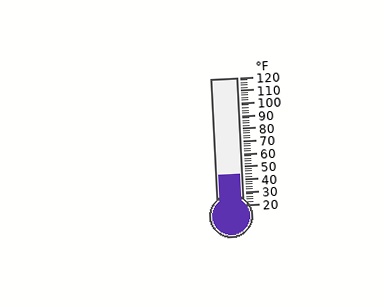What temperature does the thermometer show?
The thermometer shows approximately 44°F.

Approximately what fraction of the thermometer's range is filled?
The thermometer is filled to approximately 25% of its range.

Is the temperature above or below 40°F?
The temperature is above 40°F.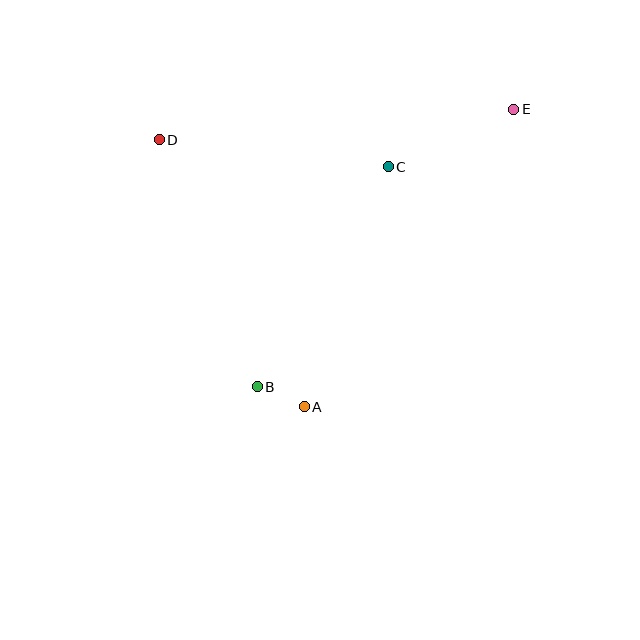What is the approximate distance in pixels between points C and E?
The distance between C and E is approximately 138 pixels.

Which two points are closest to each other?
Points A and B are closest to each other.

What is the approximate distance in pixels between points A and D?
The distance between A and D is approximately 304 pixels.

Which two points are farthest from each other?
Points B and E are farthest from each other.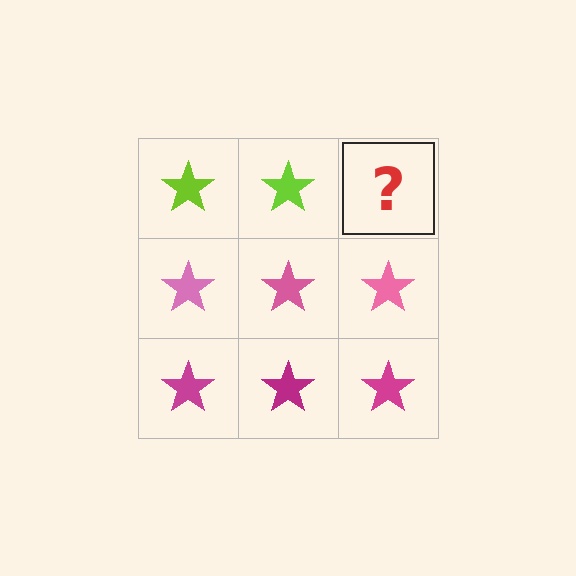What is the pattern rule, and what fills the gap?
The rule is that each row has a consistent color. The gap should be filled with a lime star.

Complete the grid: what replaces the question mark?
The question mark should be replaced with a lime star.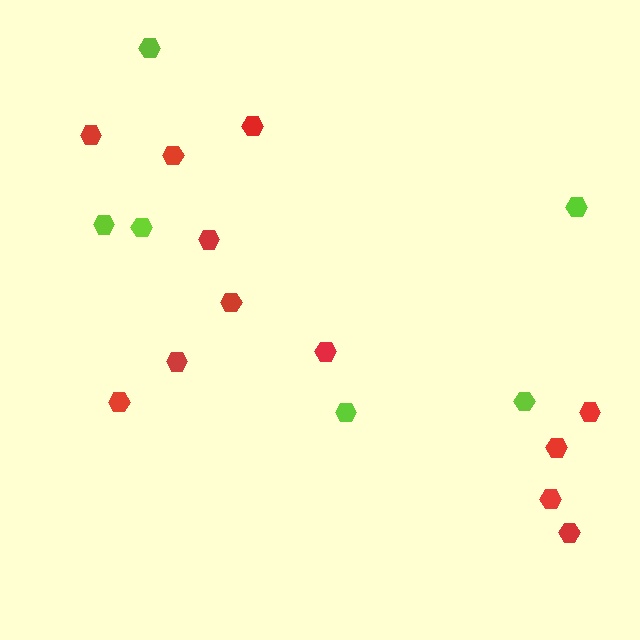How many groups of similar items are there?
There are 2 groups: one group of red hexagons (12) and one group of lime hexagons (6).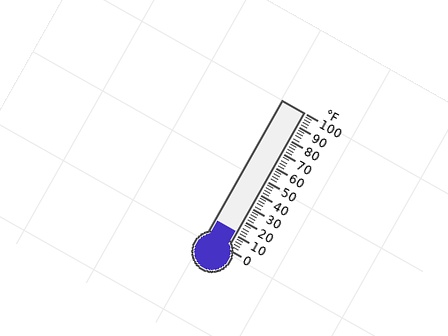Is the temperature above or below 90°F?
The temperature is below 90°F.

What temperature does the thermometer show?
The thermometer shows approximately 12°F.